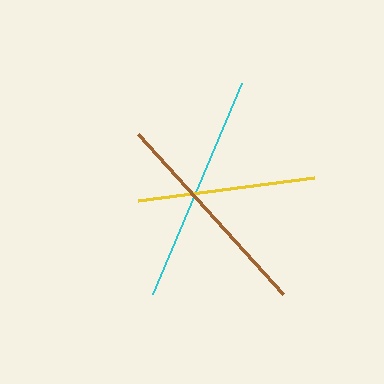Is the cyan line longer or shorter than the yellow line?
The cyan line is longer than the yellow line.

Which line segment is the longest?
The cyan line is the longest at approximately 230 pixels.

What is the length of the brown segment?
The brown segment is approximately 216 pixels long.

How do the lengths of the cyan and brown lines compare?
The cyan and brown lines are approximately the same length.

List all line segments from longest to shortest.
From longest to shortest: cyan, brown, yellow.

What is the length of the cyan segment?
The cyan segment is approximately 230 pixels long.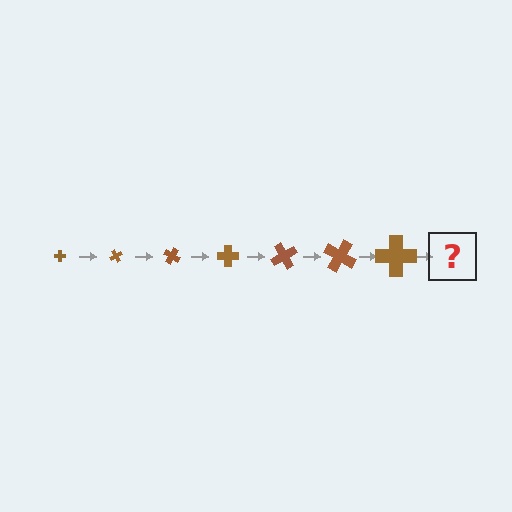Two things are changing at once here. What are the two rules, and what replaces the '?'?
The two rules are that the cross grows larger each step and it rotates 60 degrees each step. The '?' should be a cross, larger than the previous one and rotated 420 degrees from the start.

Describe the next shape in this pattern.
It should be a cross, larger than the previous one and rotated 420 degrees from the start.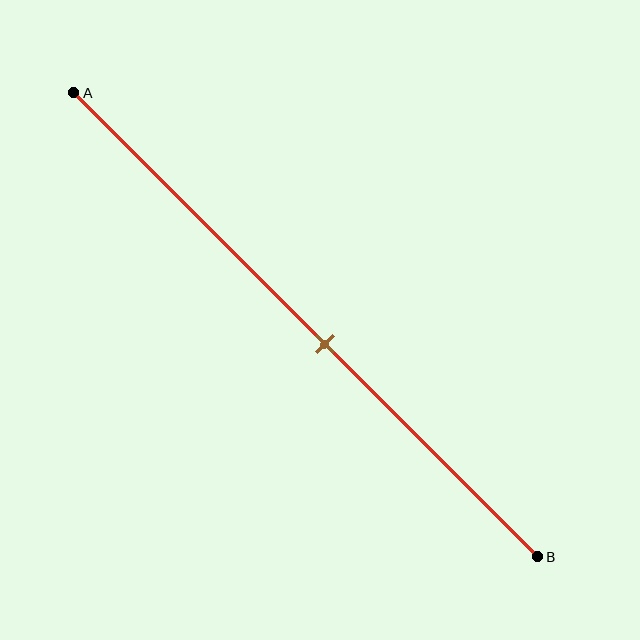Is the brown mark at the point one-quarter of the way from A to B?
No, the mark is at about 55% from A, not at the 25% one-quarter point.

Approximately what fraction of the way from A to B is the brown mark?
The brown mark is approximately 55% of the way from A to B.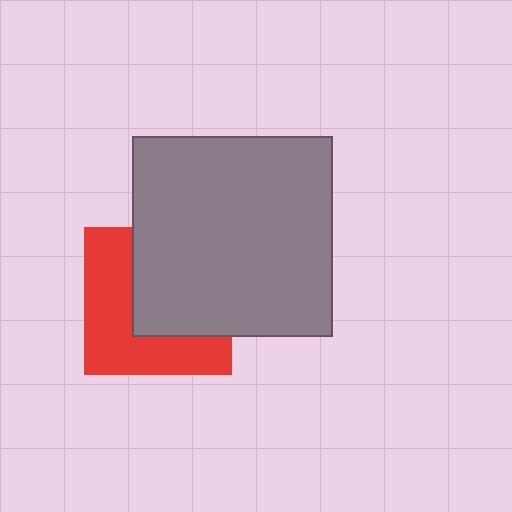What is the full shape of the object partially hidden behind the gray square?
The partially hidden object is a red square.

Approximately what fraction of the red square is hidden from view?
Roughly 50% of the red square is hidden behind the gray square.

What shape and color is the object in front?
The object in front is a gray square.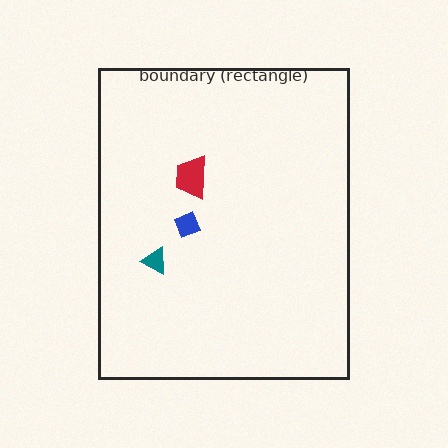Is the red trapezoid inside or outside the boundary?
Inside.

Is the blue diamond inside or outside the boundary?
Inside.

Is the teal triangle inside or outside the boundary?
Inside.